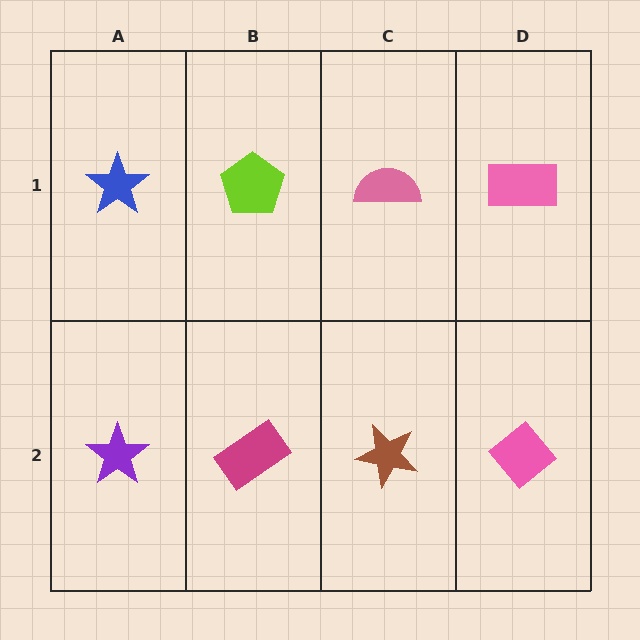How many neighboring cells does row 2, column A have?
2.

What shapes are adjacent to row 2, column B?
A lime pentagon (row 1, column B), a purple star (row 2, column A), a brown star (row 2, column C).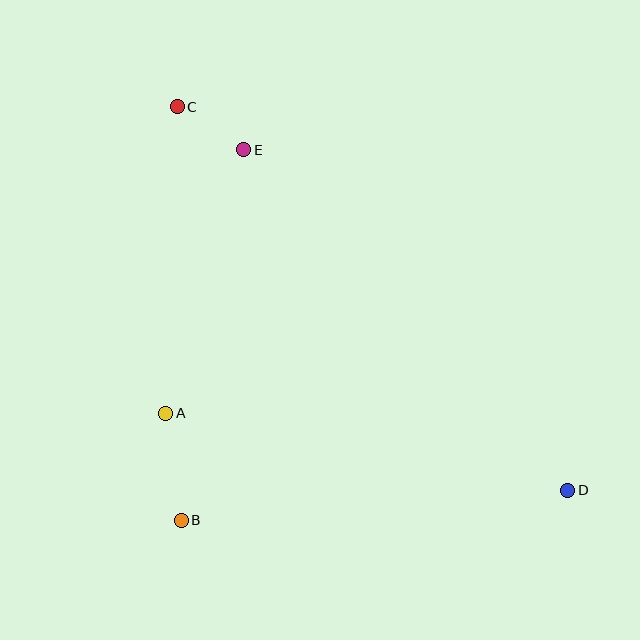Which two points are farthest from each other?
Points C and D are farthest from each other.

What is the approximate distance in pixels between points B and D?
The distance between B and D is approximately 388 pixels.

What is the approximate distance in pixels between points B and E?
The distance between B and E is approximately 376 pixels.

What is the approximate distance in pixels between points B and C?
The distance between B and C is approximately 413 pixels.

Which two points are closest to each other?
Points C and E are closest to each other.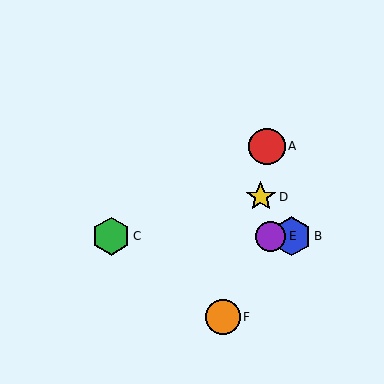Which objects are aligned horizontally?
Objects B, C, E are aligned horizontally.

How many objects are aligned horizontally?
3 objects (B, C, E) are aligned horizontally.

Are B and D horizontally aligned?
No, B is at y≈236 and D is at y≈197.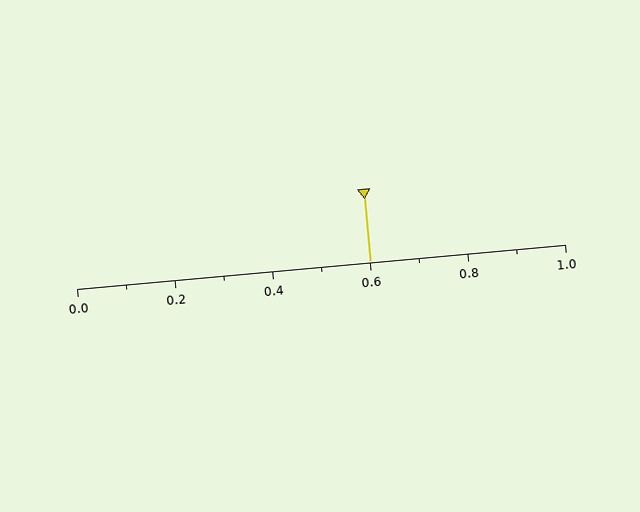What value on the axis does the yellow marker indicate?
The marker indicates approximately 0.6.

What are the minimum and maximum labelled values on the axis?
The axis runs from 0.0 to 1.0.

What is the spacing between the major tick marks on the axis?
The major ticks are spaced 0.2 apart.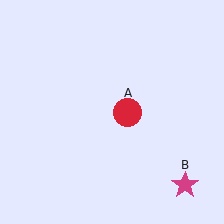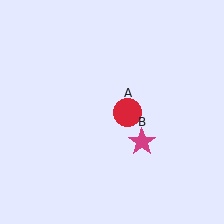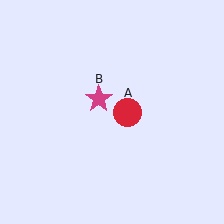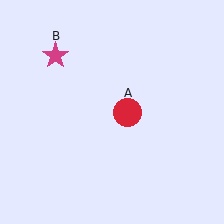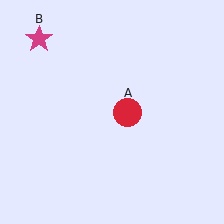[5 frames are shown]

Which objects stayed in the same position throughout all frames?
Red circle (object A) remained stationary.